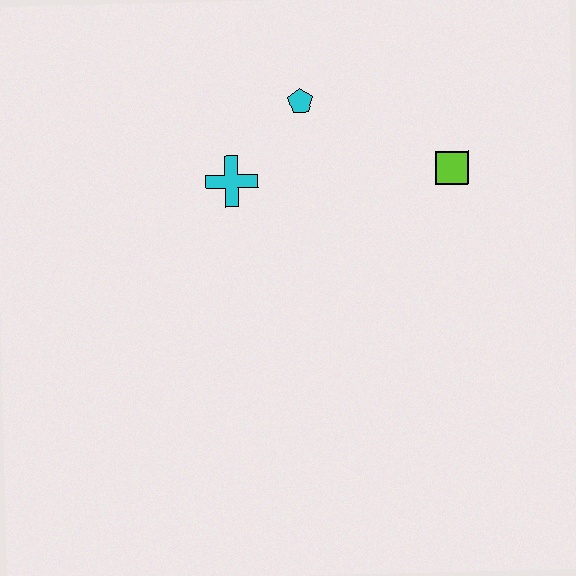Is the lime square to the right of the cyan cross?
Yes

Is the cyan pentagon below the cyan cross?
No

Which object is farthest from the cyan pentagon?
The lime square is farthest from the cyan pentagon.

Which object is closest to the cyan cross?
The cyan pentagon is closest to the cyan cross.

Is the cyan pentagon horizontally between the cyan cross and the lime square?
Yes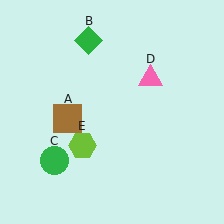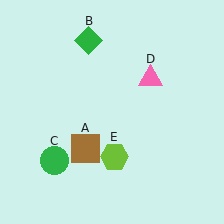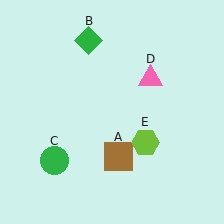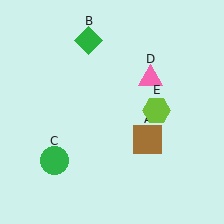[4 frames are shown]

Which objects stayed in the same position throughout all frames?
Green diamond (object B) and green circle (object C) and pink triangle (object D) remained stationary.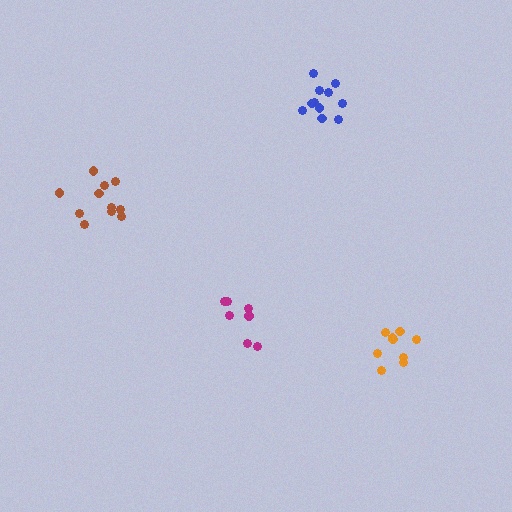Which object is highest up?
The blue cluster is topmost.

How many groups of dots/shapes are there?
There are 4 groups.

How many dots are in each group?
Group 1: 7 dots, Group 2: 9 dots, Group 3: 11 dots, Group 4: 11 dots (38 total).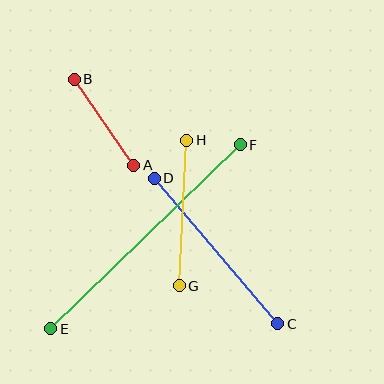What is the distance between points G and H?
The distance is approximately 146 pixels.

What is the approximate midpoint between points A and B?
The midpoint is at approximately (104, 122) pixels.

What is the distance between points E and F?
The distance is approximately 264 pixels.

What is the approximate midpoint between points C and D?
The midpoint is at approximately (216, 251) pixels.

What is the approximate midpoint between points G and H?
The midpoint is at approximately (183, 213) pixels.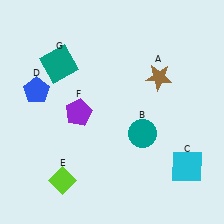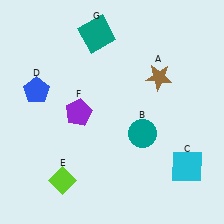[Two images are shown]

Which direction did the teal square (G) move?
The teal square (G) moved right.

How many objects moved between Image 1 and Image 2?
1 object moved between the two images.